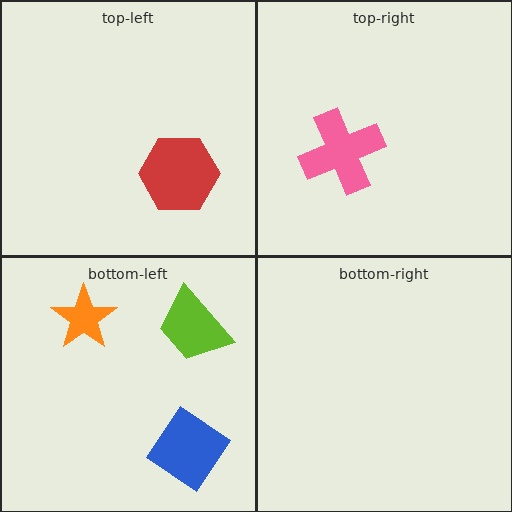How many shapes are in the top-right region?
1.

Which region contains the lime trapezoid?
The bottom-left region.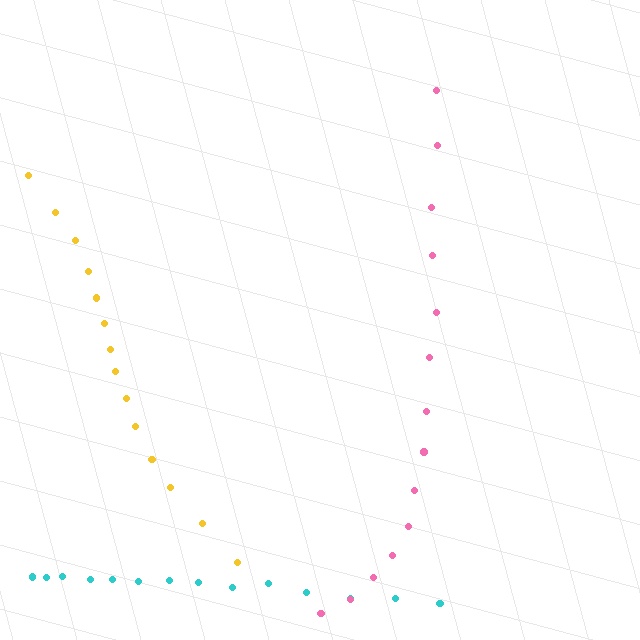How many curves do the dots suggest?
There are 3 distinct paths.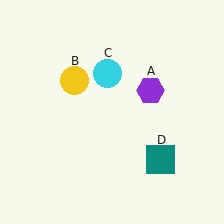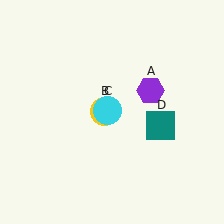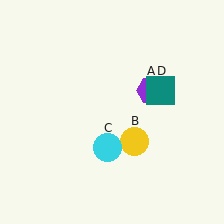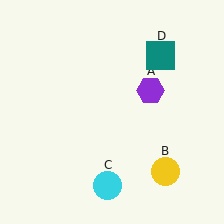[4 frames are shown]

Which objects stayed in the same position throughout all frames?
Purple hexagon (object A) remained stationary.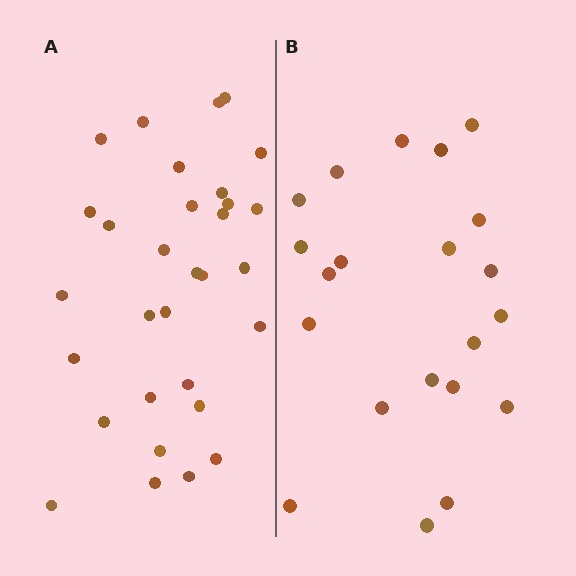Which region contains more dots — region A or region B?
Region A (the left region) has more dots.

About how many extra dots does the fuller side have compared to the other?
Region A has roughly 10 or so more dots than region B.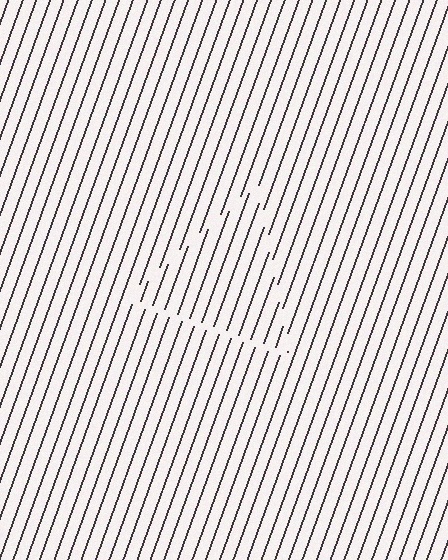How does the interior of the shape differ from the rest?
The interior of the shape contains the same grating, shifted by half a period — the contour is defined by the phase discontinuity where line-ends from the inner and outer gratings abut.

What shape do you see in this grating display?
An illusory triangle. The interior of the shape contains the same grating, shifted by half a period — the contour is defined by the phase discontinuity where line-ends from the inner and outer gratings abut.